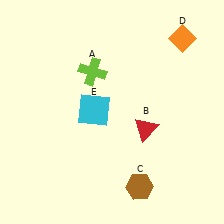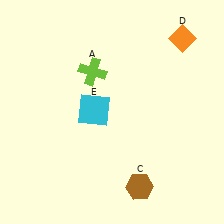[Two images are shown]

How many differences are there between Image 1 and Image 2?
There is 1 difference between the two images.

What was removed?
The red triangle (B) was removed in Image 2.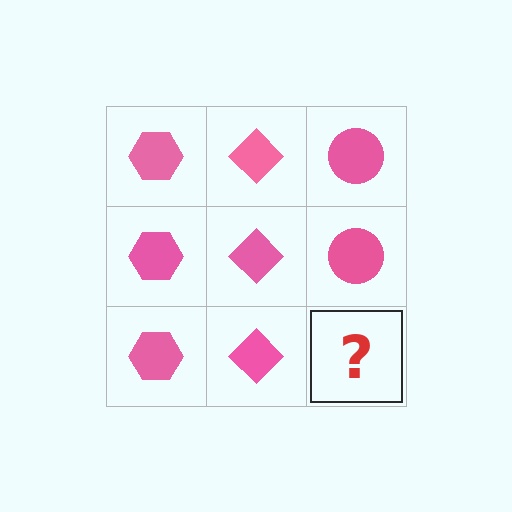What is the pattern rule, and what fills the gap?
The rule is that each column has a consistent shape. The gap should be filled with a pink circle.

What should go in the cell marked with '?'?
The missing cell should contain a pink circle.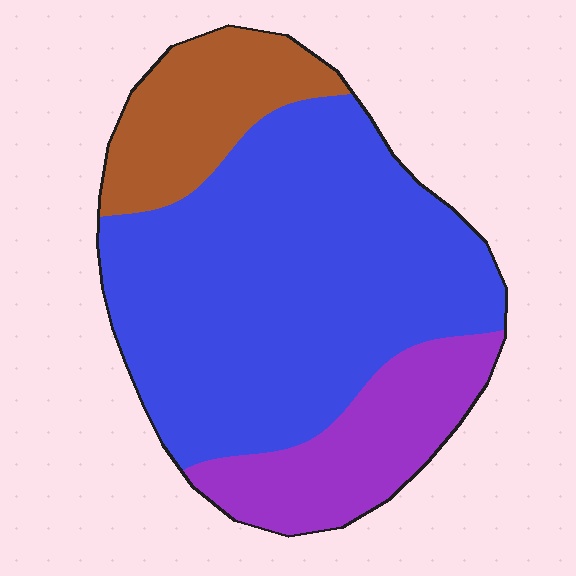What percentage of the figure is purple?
Purple takes up about one fifth (1/5) of the figure.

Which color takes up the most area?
Blue, at roughly 65%.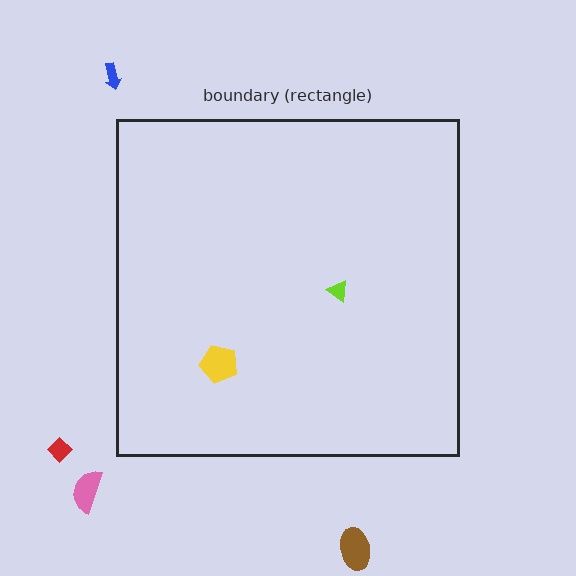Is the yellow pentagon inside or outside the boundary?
Inside.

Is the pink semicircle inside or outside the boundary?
Outside.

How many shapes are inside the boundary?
2 inside, 4 outside.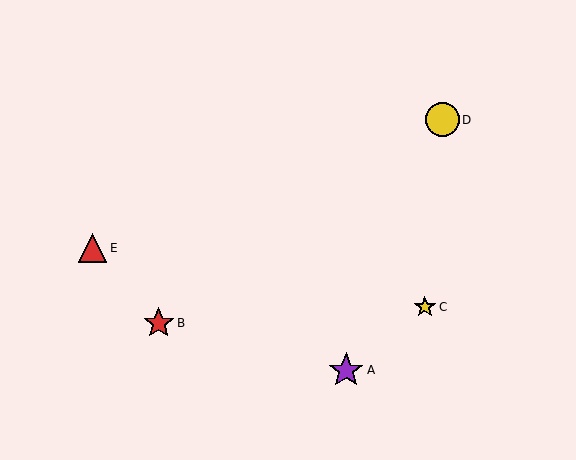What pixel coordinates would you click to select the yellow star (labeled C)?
Click at (425, 307) to select the yellow star C.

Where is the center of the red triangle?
The center of the red triangle is at (92, 248).